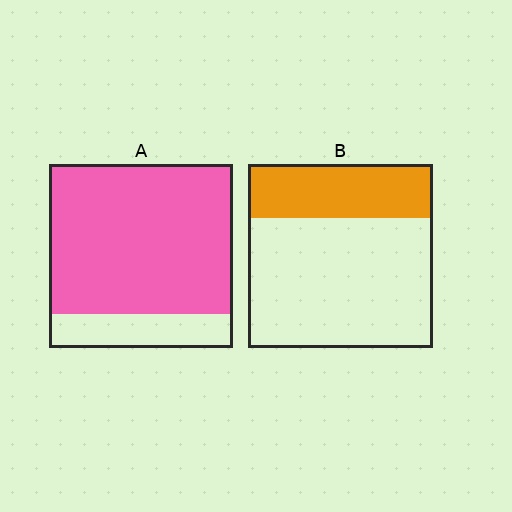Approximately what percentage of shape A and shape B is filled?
A is approximately 80% and B is approximately 30%.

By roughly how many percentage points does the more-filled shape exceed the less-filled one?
By roughly 50 percentage points (A over B).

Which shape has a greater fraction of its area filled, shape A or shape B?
Shape A.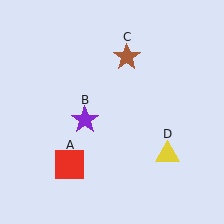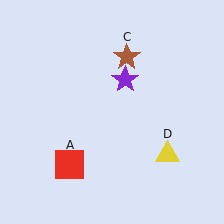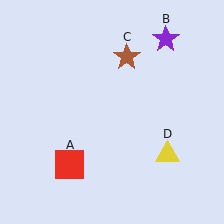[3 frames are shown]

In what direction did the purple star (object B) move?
The purple star (object B) moved up and to the right.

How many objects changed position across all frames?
1 object changed position: purple star (object B).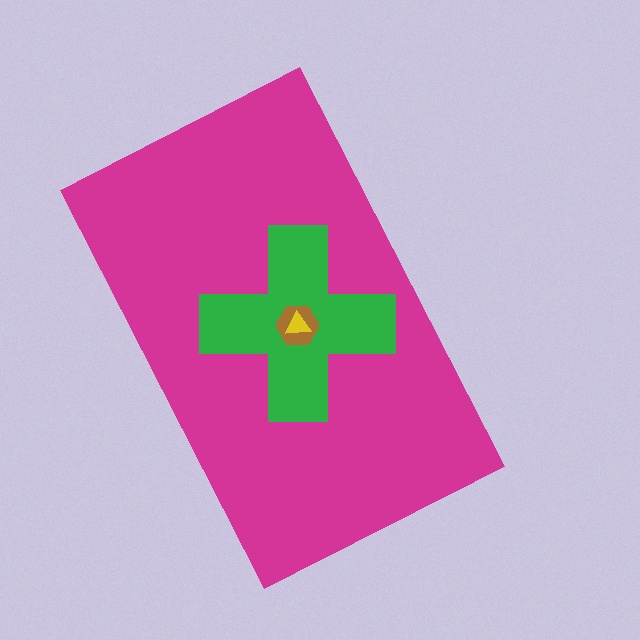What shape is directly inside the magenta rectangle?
The green cross.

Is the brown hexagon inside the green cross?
Yes.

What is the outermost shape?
The magenta rectangle.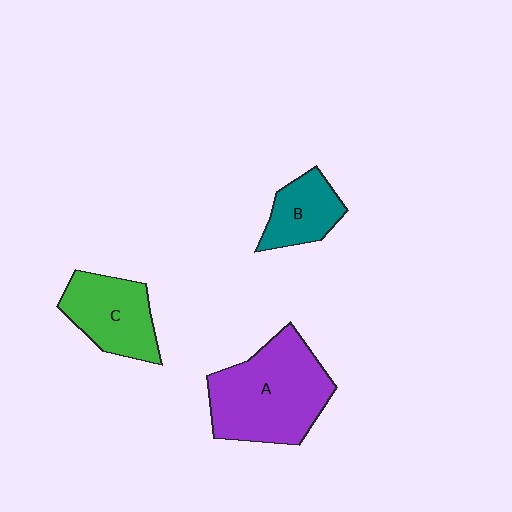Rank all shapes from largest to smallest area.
From largest to smallest: A (purple), C (green), B (teal).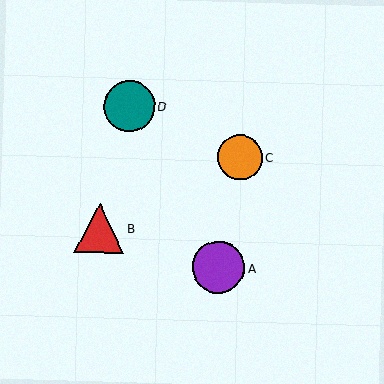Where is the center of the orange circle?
The center of the orange circle is at (240, 157).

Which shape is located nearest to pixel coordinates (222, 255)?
The purple circle (labeled A) at (218, 268) is nearest to that location.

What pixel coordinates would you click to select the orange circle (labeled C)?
Click at (240, 157) to select the orange circle C.